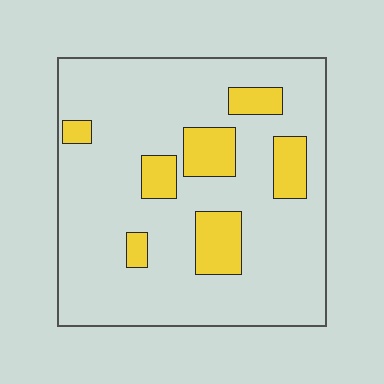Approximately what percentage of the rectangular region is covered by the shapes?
Approximately 15%.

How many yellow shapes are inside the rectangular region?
7.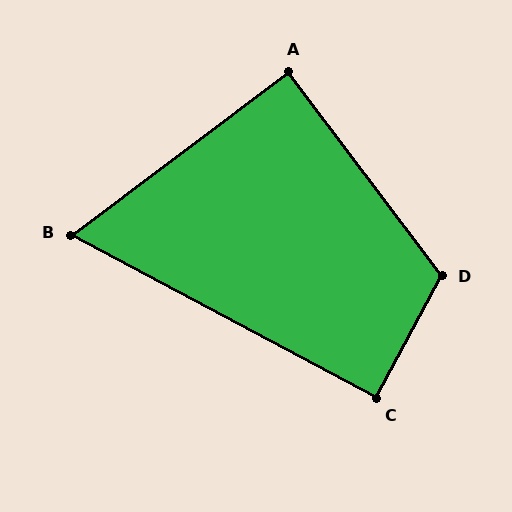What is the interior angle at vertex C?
Approximately 90 degrees (approximately right).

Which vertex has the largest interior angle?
D, at approximately 115 degrees.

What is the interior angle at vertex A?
Approximately 90 degrees (approximately right).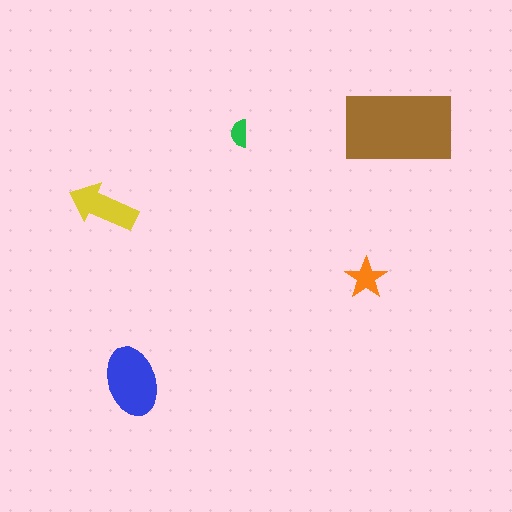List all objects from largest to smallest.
The brown rectangle, the blue ellipse, the yellow arrow, the orange star, the green semicircle.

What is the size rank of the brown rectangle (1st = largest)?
1st.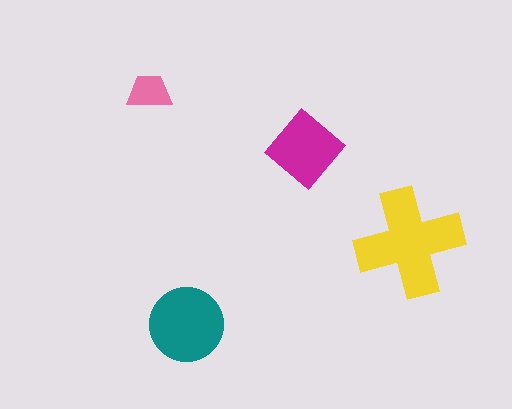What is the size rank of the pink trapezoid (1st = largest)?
4th.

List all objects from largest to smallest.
The yellow cross, the teal circle, the magenta diamond, the pink trapezoid.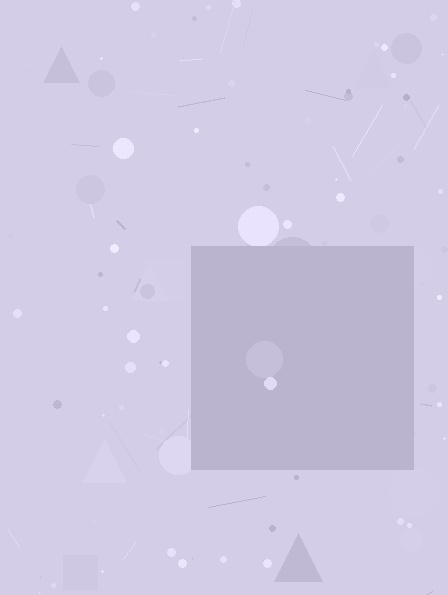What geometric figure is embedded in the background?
A square is embedded in the background.